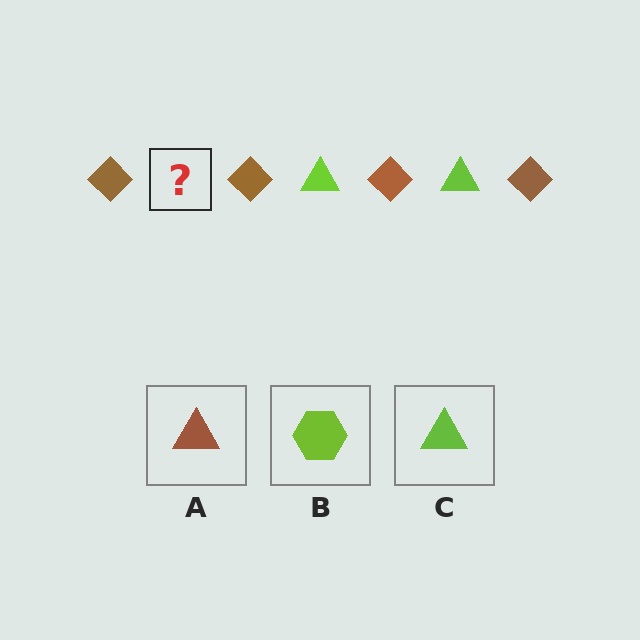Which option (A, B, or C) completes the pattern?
C.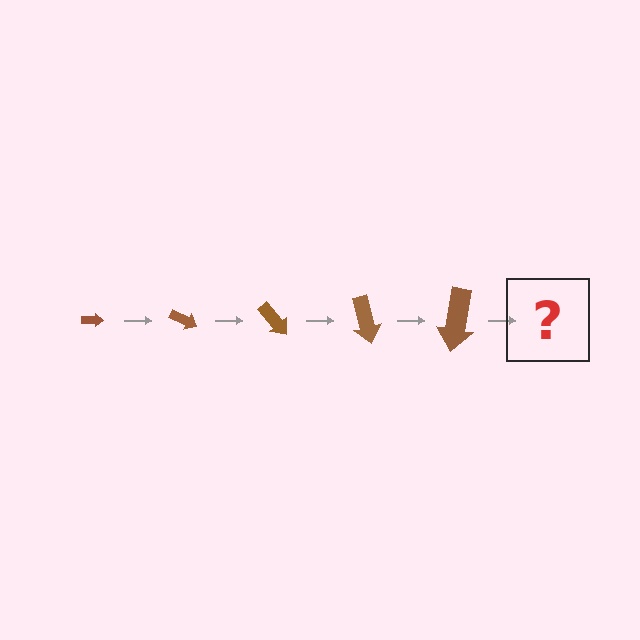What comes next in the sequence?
The next element should be an arrow, larger than the previous one and rotated 125 degrees from the start.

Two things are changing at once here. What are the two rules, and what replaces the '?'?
The two rules are that the arrow grows larger each step and it rotates 25 degrees each step. The '?' should be an arrow, larger than the previous one and rotated 125 degrees from the start.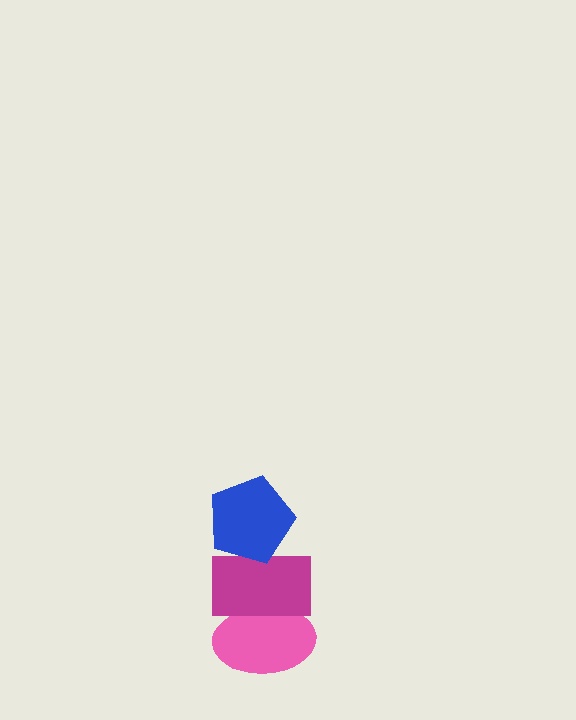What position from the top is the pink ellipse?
The pink ellipse is 3rd from the top.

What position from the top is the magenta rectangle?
The magenta rectangle is 2nd from the top.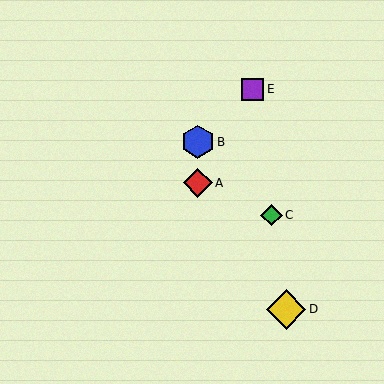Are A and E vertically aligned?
No, A is at x≈198 and E is at x≈253.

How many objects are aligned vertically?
2 objects (A, B) are aligned vertically.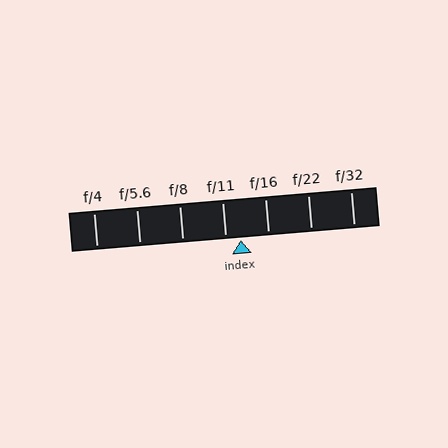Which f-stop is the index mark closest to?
The index mark is closest to f/11.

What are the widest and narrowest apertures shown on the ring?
The widest aperture shown is f/4 and the narrowest is f/32.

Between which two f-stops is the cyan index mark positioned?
The index mark is between f/11 and f/16.